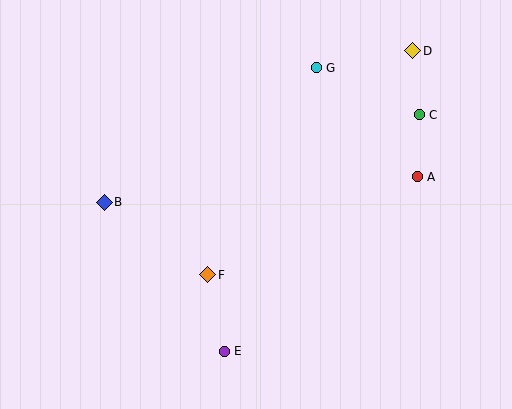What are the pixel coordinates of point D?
Point D is at (413, 51).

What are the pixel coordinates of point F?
Point F is at (208, 275).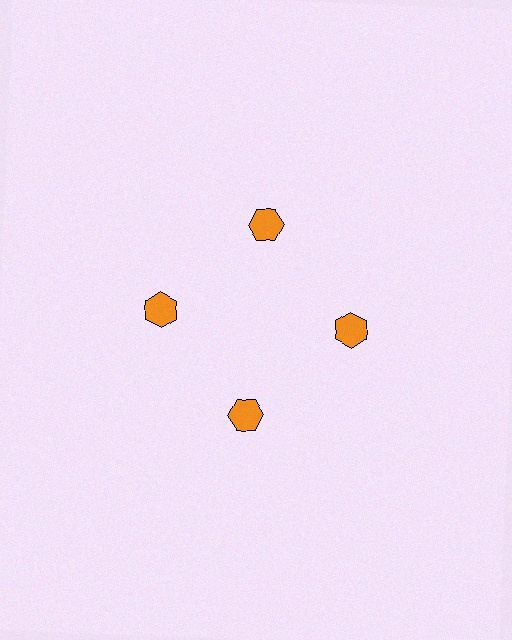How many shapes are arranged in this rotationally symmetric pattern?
There are 4 shapes, arranged in 4 groups of 1.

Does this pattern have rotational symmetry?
Yes, this pattern has 4-fold rotational symmetry. It looks the same after rotating 90 degrees around the center.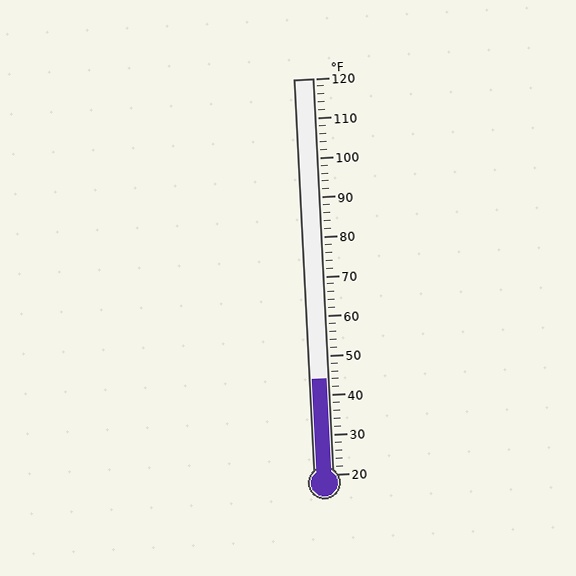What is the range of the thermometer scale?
The thermometer scale ranges from 20°F to 120°F.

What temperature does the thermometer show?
The thermometer shows approximately 44°F.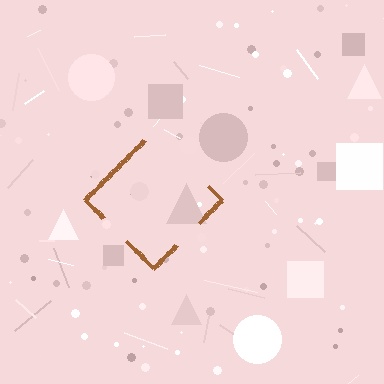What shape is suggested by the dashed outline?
The dashed outline suggests a diamond.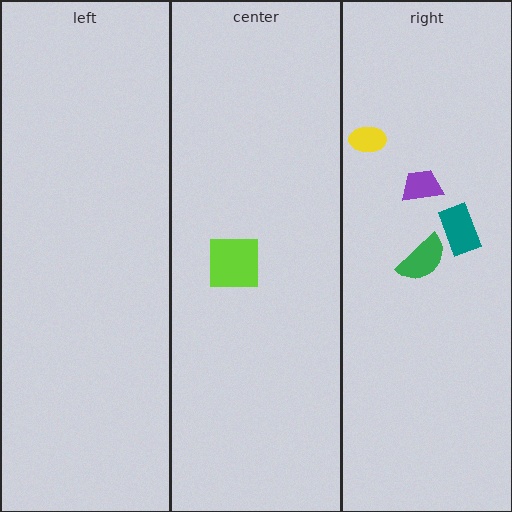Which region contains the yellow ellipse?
The right region.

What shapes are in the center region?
The lime square.